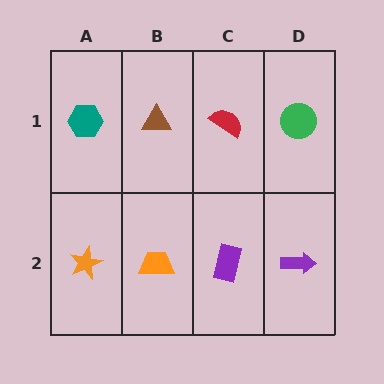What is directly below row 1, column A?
An orange star.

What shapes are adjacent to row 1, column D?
A purple arrow (row 2, column D), a red semicircle (row 1, column C).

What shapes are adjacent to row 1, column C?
A purple rectangle (row 2, column C), a brown triangle (row 1, column B), a green circle (row 1, column D).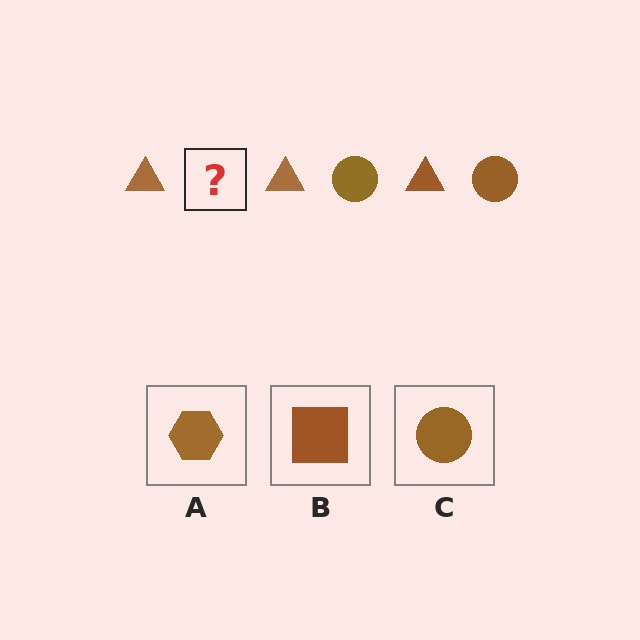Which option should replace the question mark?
Option C.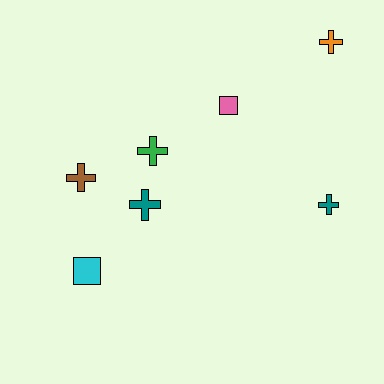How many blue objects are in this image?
There are no blue objects.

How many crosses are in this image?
There are 5 crosses.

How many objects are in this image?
There are 7 objects.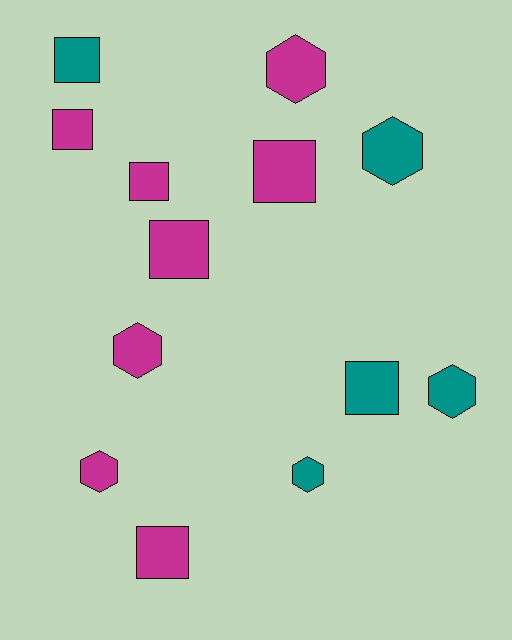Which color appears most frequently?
Magenta, with 8 objects.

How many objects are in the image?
There are 13 objects.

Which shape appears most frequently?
Square, with 7 objects.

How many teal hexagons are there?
There are 3 teal hexagons.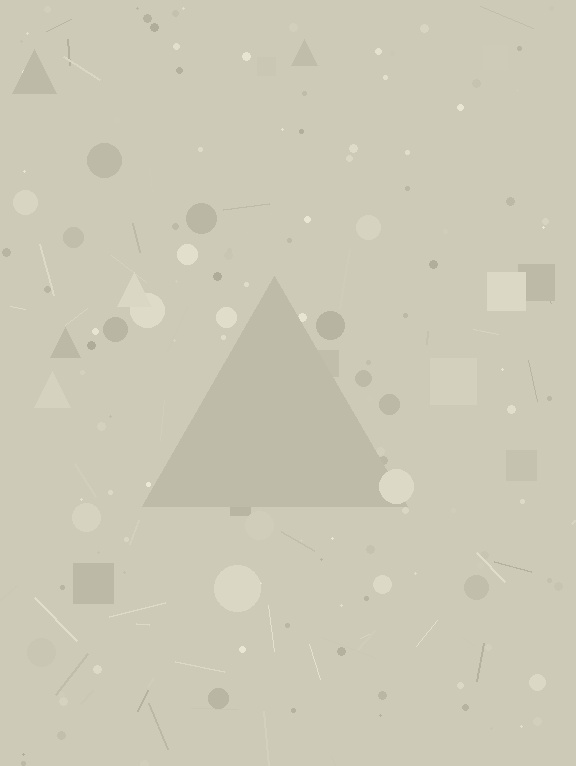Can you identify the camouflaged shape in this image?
The camouflaged shape is a triangle.